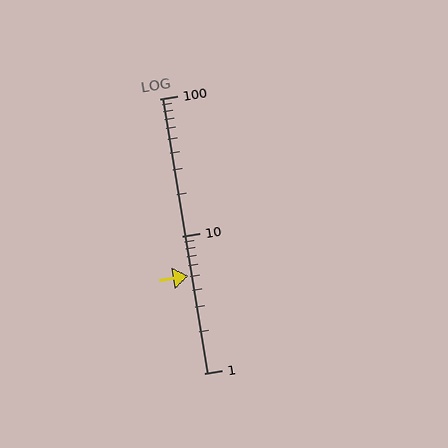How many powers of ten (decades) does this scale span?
The scale spans 2 decades, from 1 to 100.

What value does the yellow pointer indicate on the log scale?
The pointer indicates approximately 5.1.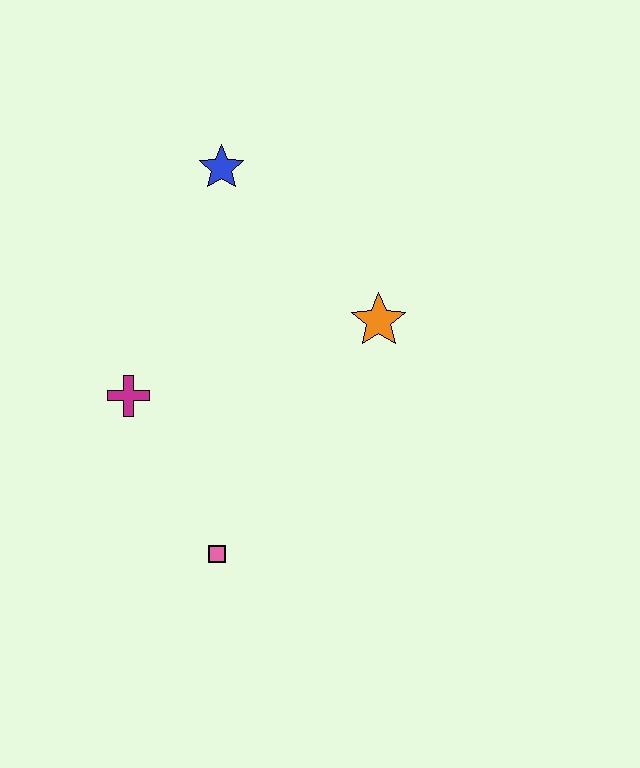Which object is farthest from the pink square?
The blue star is farthest from the pink square.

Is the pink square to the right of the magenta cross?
Yes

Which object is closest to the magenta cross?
The pink square is closest to the magenta cross.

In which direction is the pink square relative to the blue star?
The pink square is below the blue star.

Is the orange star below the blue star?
Yes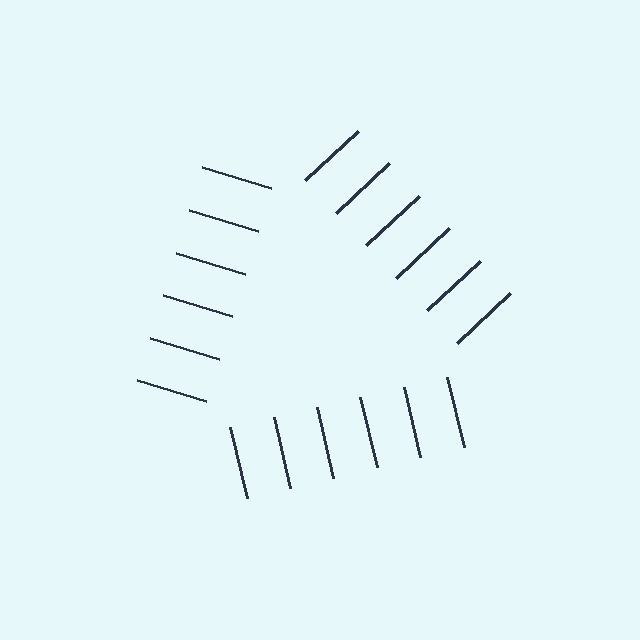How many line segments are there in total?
18 — 6 along each of the 3 edges.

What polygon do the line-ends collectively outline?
An illusory triangle — the line segments terminate on its edges but no continuous stroke is drawn.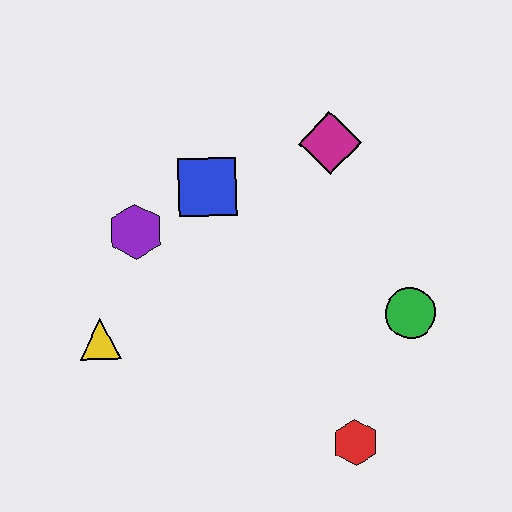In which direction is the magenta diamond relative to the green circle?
The magenta diamond is above the green circle.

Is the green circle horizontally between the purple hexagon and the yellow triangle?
No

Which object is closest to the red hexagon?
The green circle is closest to the red hexagon.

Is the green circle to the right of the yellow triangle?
Yes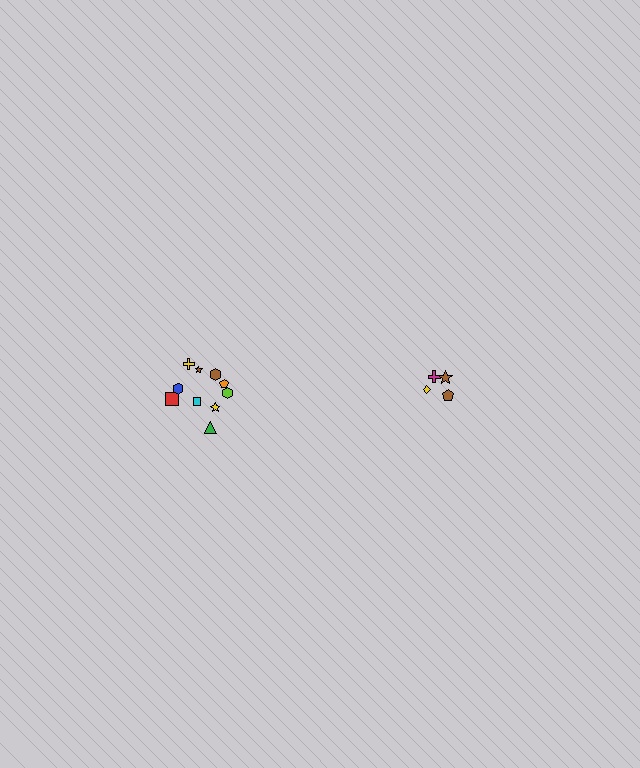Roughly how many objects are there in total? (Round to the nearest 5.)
Roughly 15 objects in total.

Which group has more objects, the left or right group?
The left group.